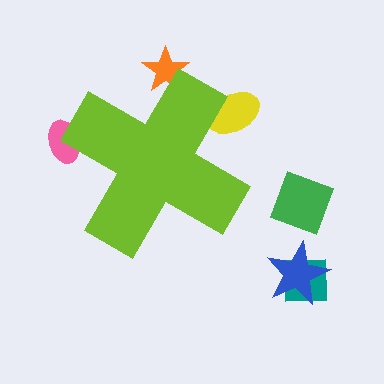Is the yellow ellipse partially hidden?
Yes, the yellow ellipse is partially hidden behind the lime cross.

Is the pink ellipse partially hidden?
Yes, the pink ellipse is partially hidden behind the lime cross.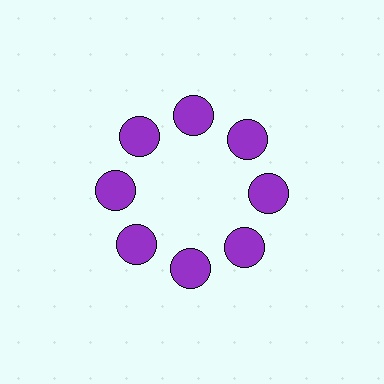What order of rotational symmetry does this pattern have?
This pattern has 8-fold rotational symmetry.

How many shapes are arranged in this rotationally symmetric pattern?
There are 8 shapes, arranged in 8 groups of 1.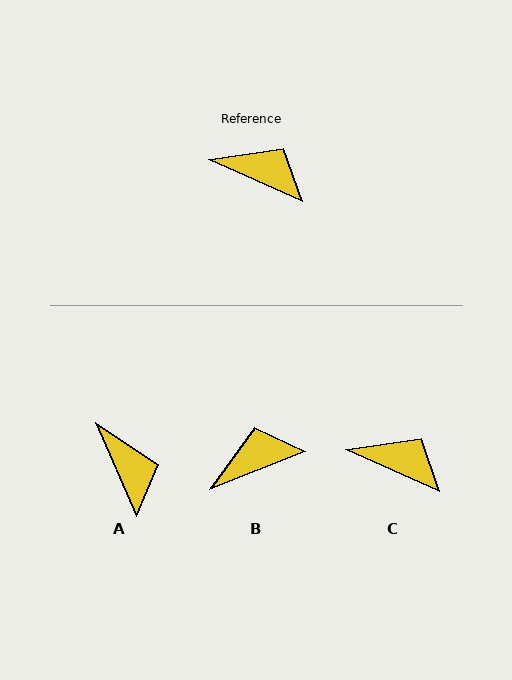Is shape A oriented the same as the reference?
No, it is off by about 42 degrees.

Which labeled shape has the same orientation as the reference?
C.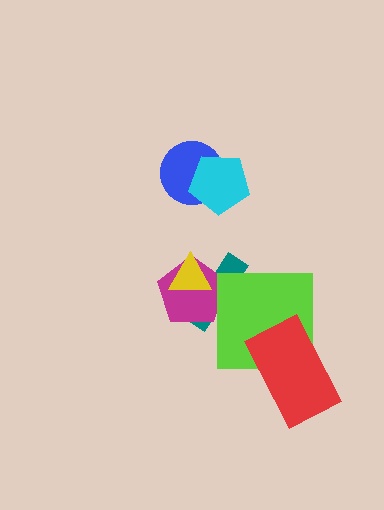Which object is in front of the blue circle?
The cyan pentagon is in front of the blue circle.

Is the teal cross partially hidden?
Yes, it is partially covered by another shape.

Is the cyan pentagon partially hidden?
No, no other shape covers it.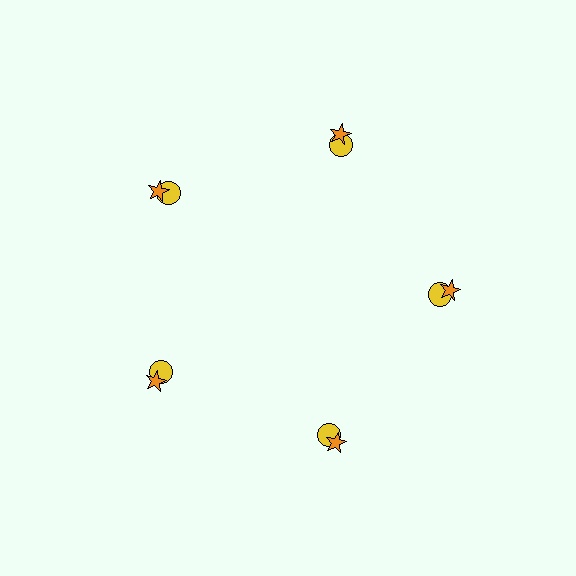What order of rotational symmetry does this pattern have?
This pattern has 5-fold rotational symmetry.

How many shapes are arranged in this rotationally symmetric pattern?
There are 10 shapes, arranged in 5 groups of 2.